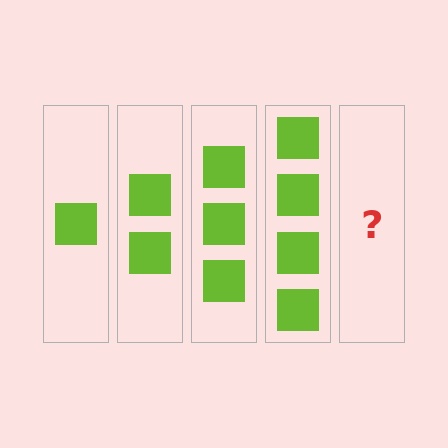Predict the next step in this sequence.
The next step is 5 squares.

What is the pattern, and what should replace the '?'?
The pattern is that each step adds one more square. The '?' should be 5 squares.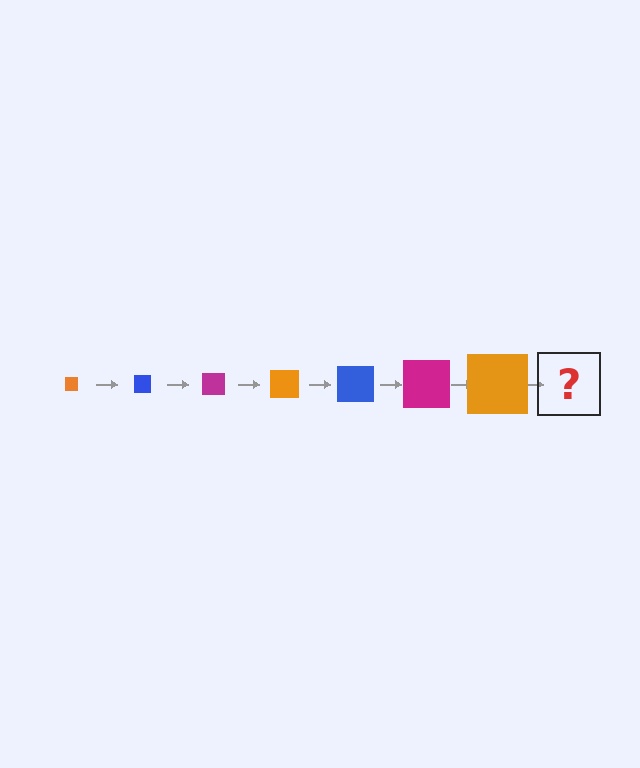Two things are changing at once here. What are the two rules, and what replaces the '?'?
The two rules are that the square grows larger each step and the color cycles through orange, blue, and magenta. The '?' should be a blue square, larger than the previous one.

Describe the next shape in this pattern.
It should be a blue square, larger than the previous one.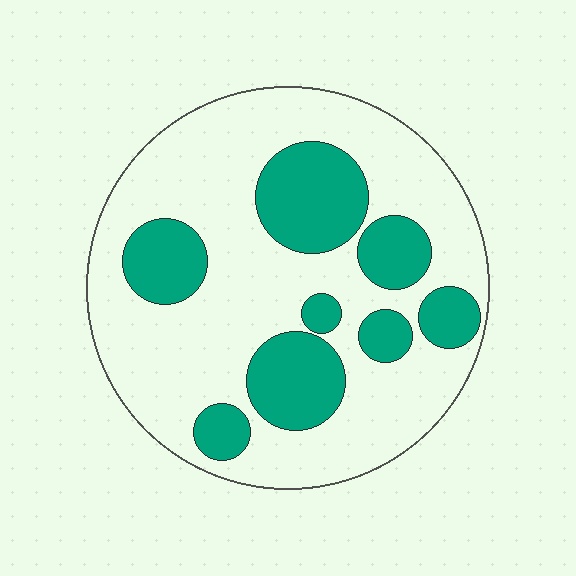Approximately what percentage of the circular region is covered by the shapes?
Approximately 30%.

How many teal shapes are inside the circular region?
8.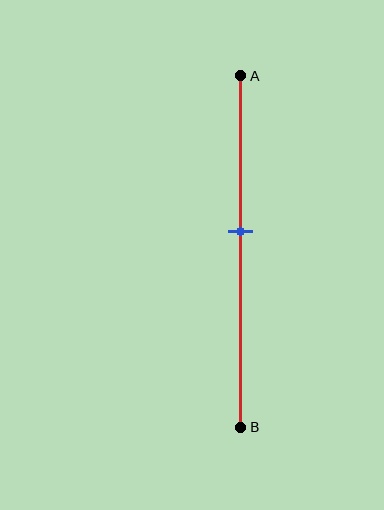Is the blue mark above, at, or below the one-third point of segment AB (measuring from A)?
The blue mark is below the one-third point of segment AB.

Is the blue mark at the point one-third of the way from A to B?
No, the mark is at about 45% from A, not at the 33% one-third point.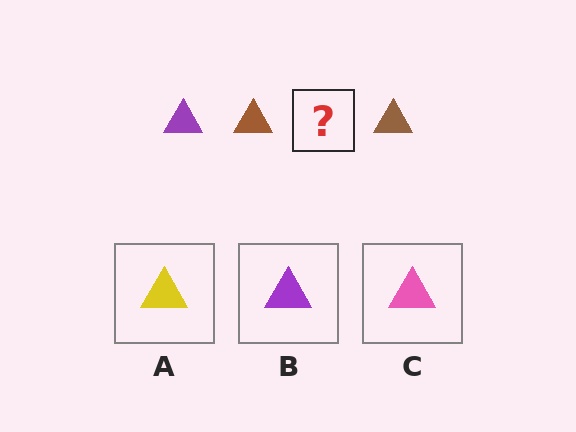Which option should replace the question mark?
Option B.